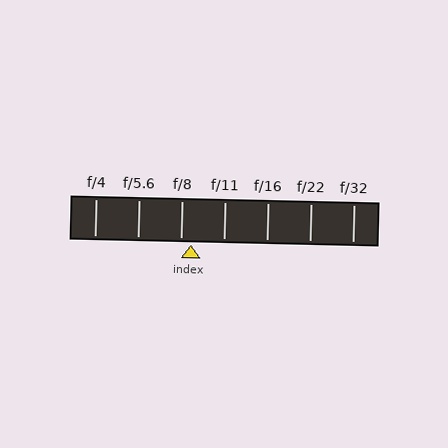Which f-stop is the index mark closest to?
The index mark is closest to f/8.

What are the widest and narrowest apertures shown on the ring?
The widest aperture shown is f/4 and the narrowest is f/32.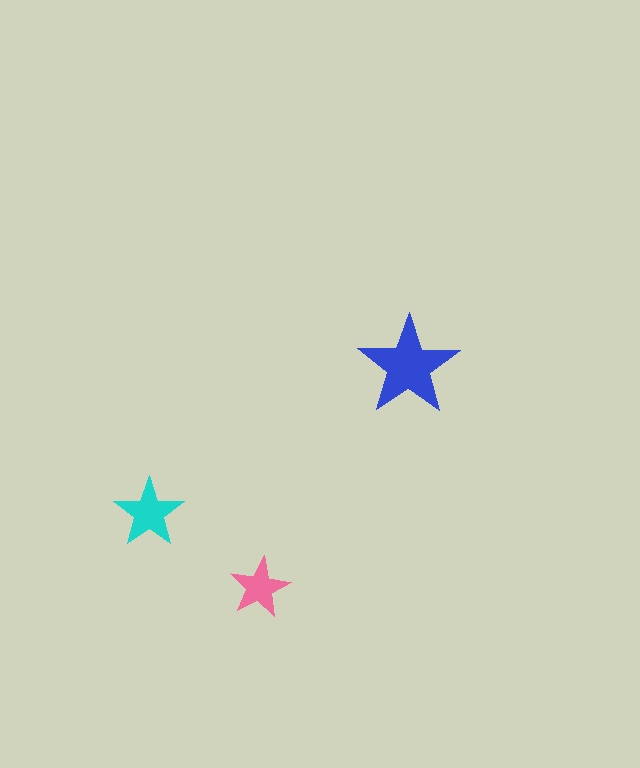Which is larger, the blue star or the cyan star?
The blue one.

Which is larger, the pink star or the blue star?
The blue one.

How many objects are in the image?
There are 3 objects in the image.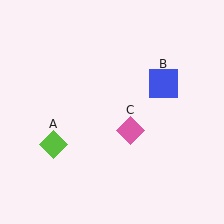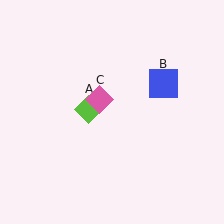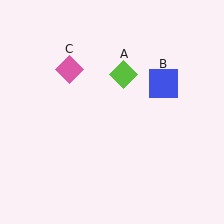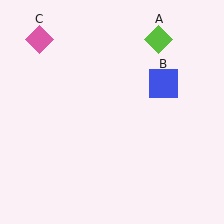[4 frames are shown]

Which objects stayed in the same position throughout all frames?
Blue square (object B) remained stationary.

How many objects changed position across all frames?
2 objects changed position: lime diamond (object A), pink diamond (object C).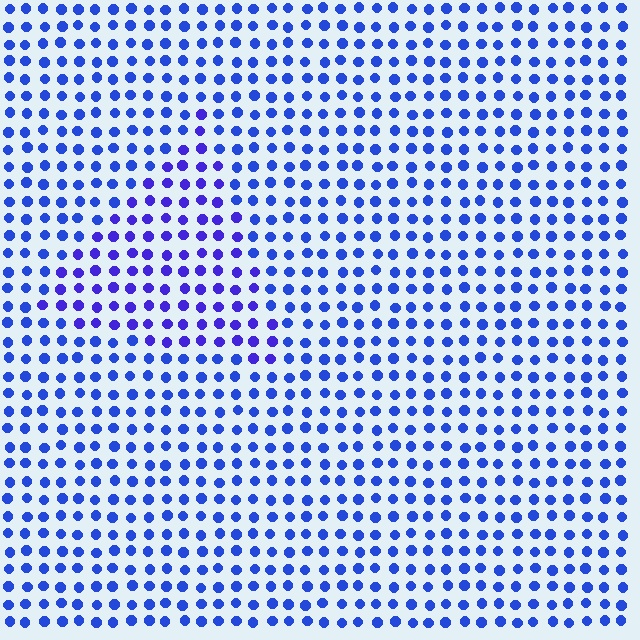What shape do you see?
I see a triangle.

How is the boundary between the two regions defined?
The boundary is defined purely by a slight shift in hue (about 23 degrees). Spacing, size, and orientation are identical on both sides.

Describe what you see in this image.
The image is filled with small blue elements in a uniform arrangement. A triangle-shaped region is visible where the elements are tinted to a slightly different hue, forming a subtle color boundary.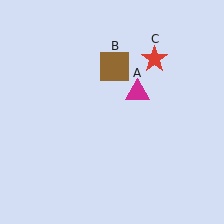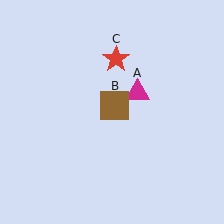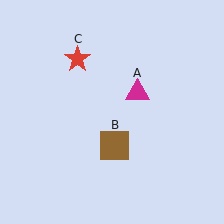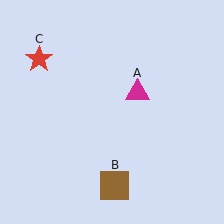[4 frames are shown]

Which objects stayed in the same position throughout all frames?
Magenta triangle (object A) remained stationary.